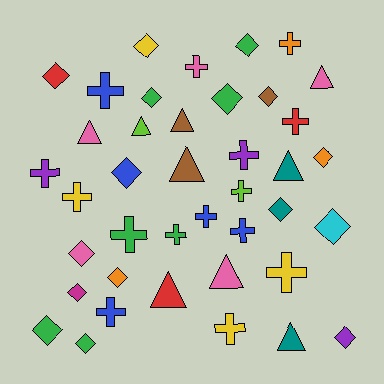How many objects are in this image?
There are 40 objects.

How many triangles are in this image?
There are 9 triangles.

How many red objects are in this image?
There are 3 red objects.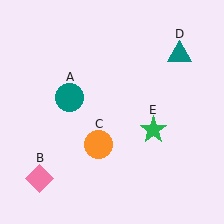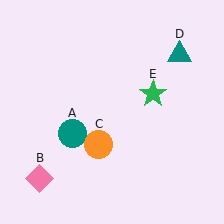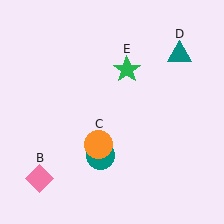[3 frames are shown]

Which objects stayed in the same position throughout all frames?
Pink diamond (object B) and orange circle (object C) and teal triangle (object D) remained stationary.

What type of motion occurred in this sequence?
The teal circle (object A), green star (object E) rotated counterclockwise around the center of the scene.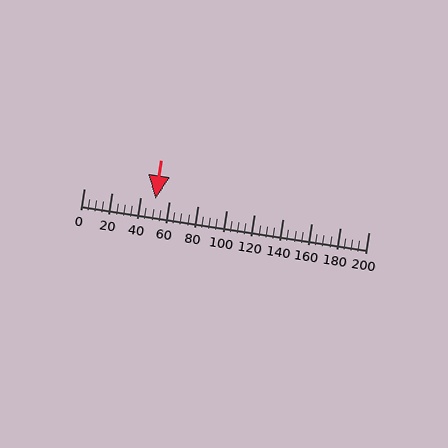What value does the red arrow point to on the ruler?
The red arrow points to approximately 50.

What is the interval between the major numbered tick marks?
The major tick marks are spaced 20 units apart.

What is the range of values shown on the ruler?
The ruler shows values from 0 to 200.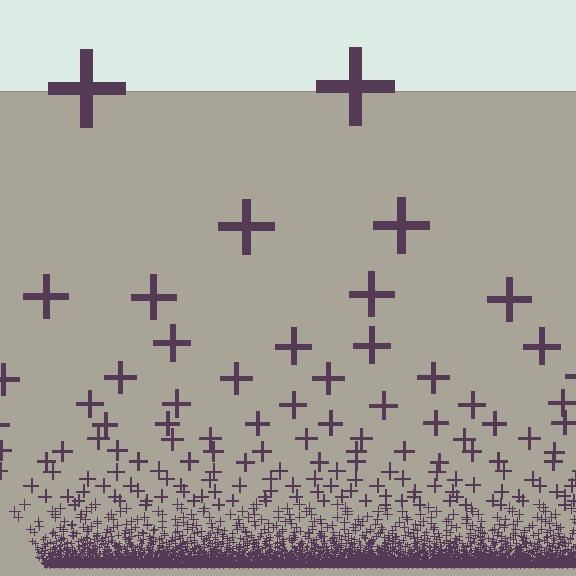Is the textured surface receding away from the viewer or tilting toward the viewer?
The surface appears to tilt toward the viewer. Texture elements get larger and sparser toward the top.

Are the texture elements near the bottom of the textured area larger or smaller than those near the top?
Smaller. The gradient is inverted — elements near the bottom are smaller and denser.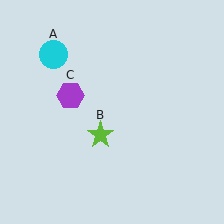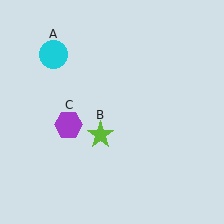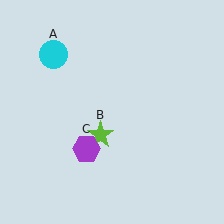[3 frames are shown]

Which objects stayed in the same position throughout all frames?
Cyan circle (object A) and lime star (object B) remained stationary.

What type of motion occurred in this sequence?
The purple hexagon (object C) rotated counterclockwise around the center of the scene.